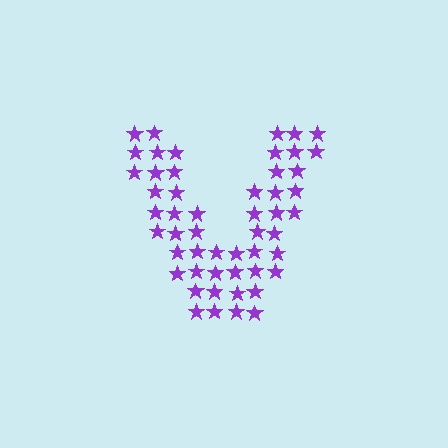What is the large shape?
The large shape is the letter V.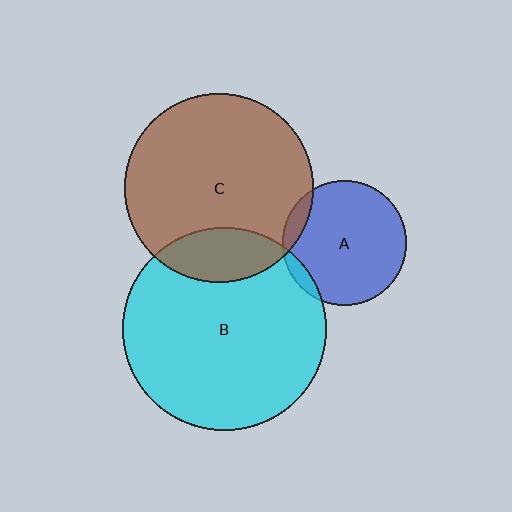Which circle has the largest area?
Circle B (cyan).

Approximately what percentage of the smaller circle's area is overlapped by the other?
Approximately 5%.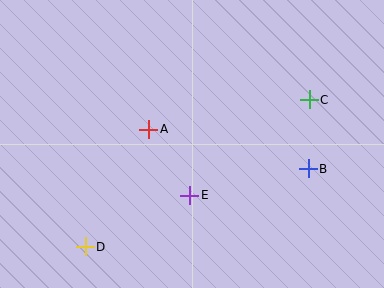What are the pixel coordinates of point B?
Point B is at (308, 169).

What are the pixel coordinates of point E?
Point E is at (190, 195).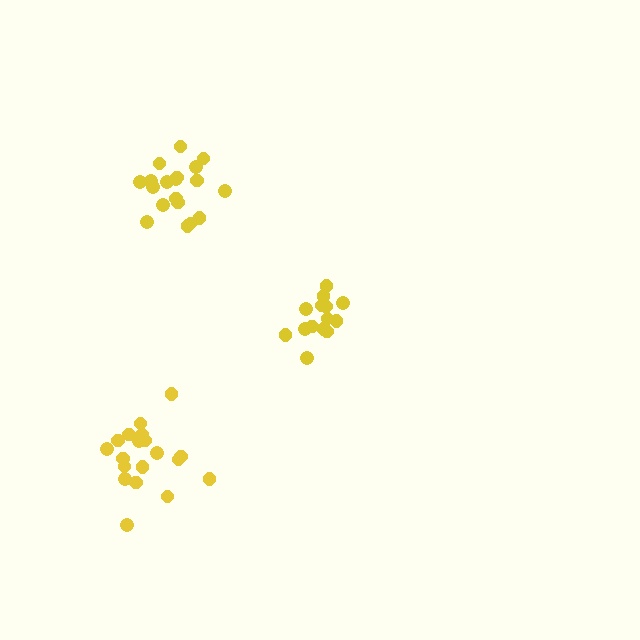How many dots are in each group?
Group 1: 19 dots, Group 2: 19 dots, Group 3: 14 dots (52 total).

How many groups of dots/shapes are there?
There are 3 groups.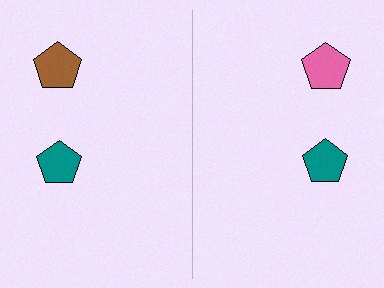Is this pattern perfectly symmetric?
No, the pattern is not perfectly symmetric. The pink pentagon on the right side breaks the symmetry — its mirror counterpart is brown.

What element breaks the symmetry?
The pink pentagon on the right side breaks the symmetry — its mirror counterpart is brown.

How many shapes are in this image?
There are 4 shapes in this image.